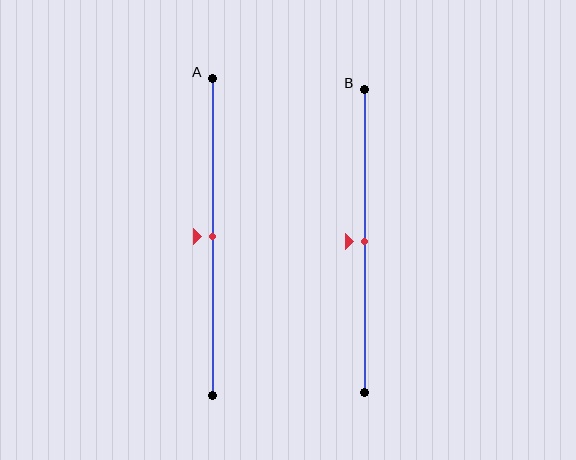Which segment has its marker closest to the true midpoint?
Segment A has its marker closest to the true midpoint.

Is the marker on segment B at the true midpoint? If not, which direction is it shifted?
Yes, the marker on segment B is at the true midpoint.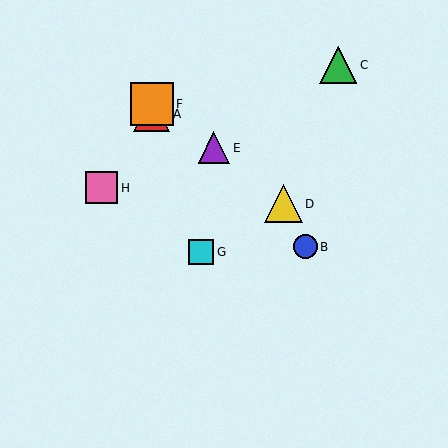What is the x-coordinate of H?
Object H is at x≈102.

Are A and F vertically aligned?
Yes, both are at x≈152.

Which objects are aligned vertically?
Objects A, F are aligned vertically.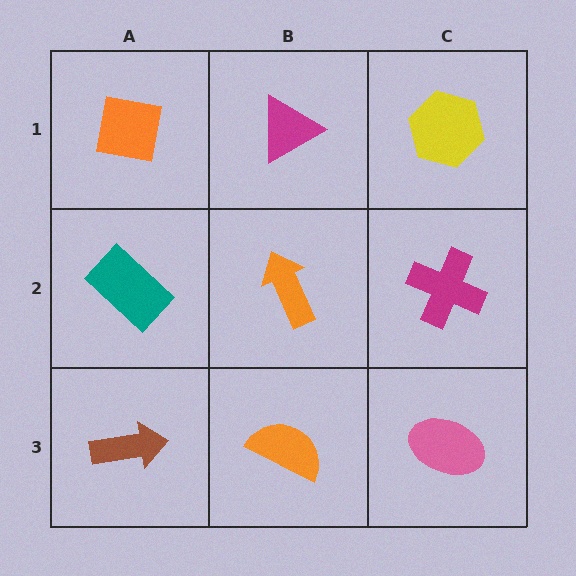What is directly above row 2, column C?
A yellow hexagon.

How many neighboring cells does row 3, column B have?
3.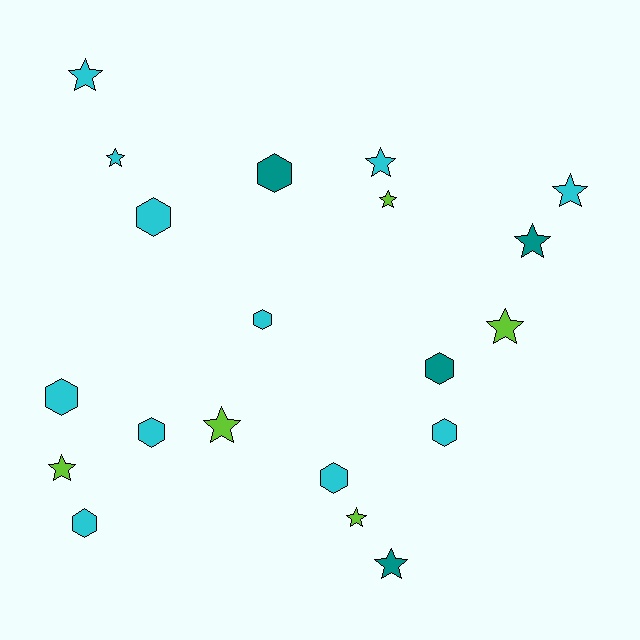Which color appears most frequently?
Cyan, with 11 objects.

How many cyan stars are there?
There are 4 cyan stars.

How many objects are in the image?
There are 20 objects.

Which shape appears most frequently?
Star, with 11 objects.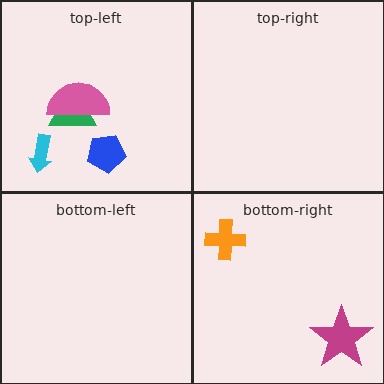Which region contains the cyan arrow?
The top-left region.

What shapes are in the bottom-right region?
The magenta star, the orange cross.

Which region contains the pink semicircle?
The top-left region.